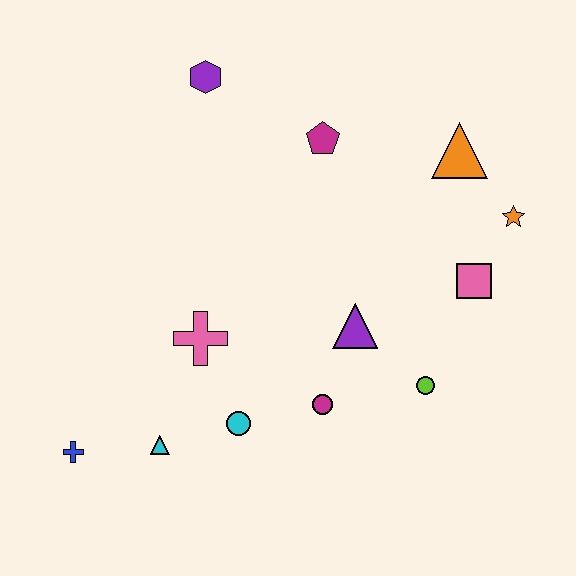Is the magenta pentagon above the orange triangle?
Yes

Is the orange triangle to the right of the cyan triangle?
Yes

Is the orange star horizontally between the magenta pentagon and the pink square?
No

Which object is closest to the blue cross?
The cyan triangle is closest to the blue cross.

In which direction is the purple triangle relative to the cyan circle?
The purple triangle is to the right of the cyan circle.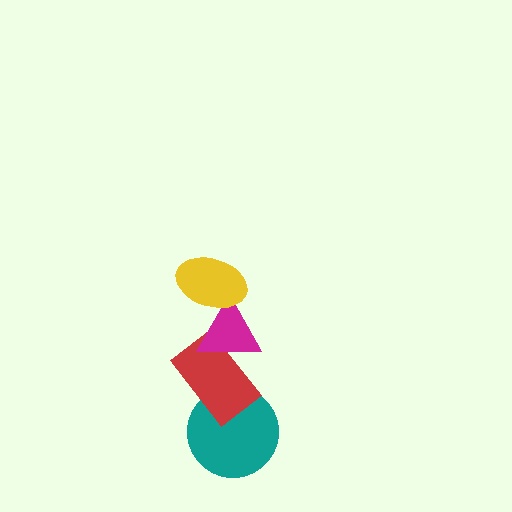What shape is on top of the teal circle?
The red rectangle is on top of the teal circle.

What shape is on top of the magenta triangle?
The yellow ellipse is on top of the magenta triangle.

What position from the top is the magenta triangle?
The magenta triangle is 2nd from the top.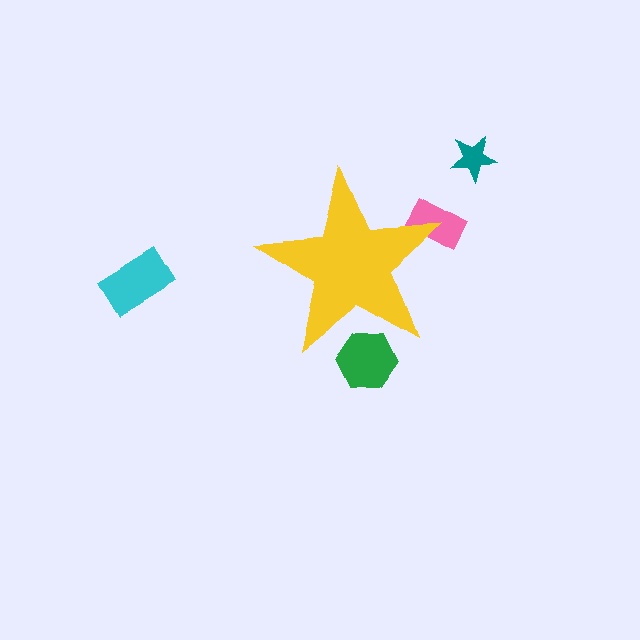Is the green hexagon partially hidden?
Yes, the green hexagon is partially hidden behind the yellow star.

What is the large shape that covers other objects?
A yellow star.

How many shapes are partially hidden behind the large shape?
2 shapes are partially hidden.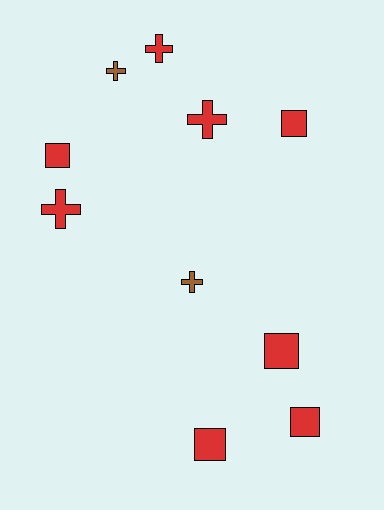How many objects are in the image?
There are 10 objects.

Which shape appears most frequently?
Cross, with 5 objects.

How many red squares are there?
There are 5 red squares.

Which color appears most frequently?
Red, with 8 objects.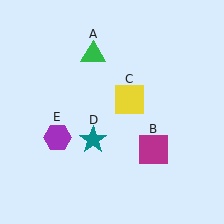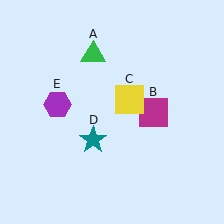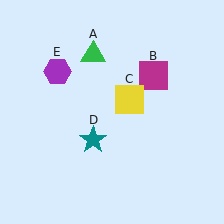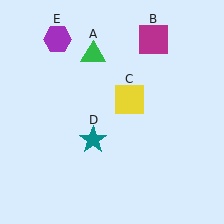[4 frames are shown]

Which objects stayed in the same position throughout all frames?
Green triangle (object A) and yellow square (object C) and teal star (object D) remained stationary.